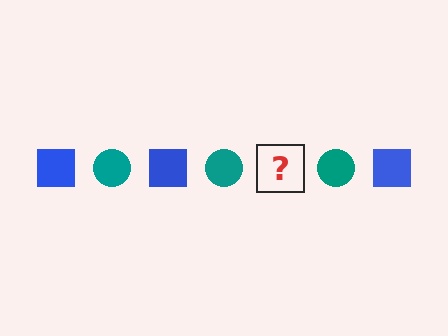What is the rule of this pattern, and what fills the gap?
The rule is that the pattern alternates between blue square and teal circle. The gap should be filled with a blue square.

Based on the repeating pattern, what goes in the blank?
The blank should be a blue square.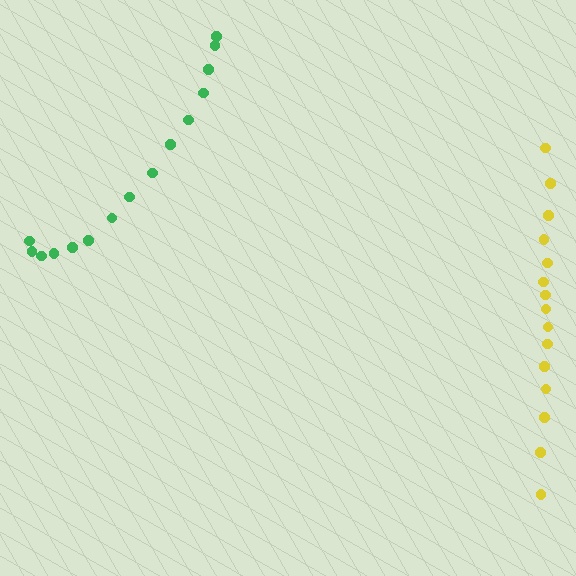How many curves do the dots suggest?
There are 2 distinct paths.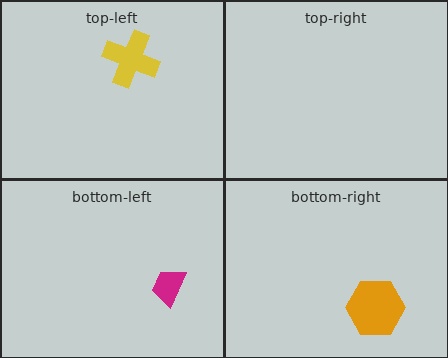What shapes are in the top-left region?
The yellow cross.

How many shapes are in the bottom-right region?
1.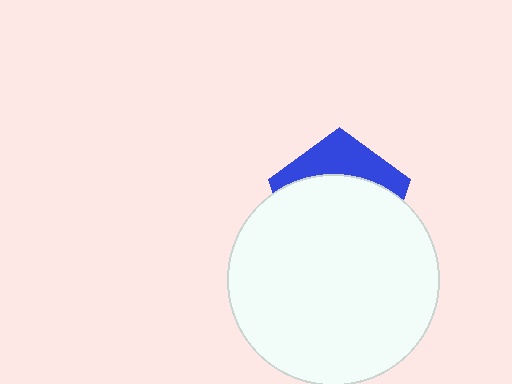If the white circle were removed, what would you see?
You would see the complete blue pentagon.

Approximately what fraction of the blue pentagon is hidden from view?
Roughly 70% of the blue pentagon is hidden behind the white circle.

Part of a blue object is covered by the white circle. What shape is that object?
It is a pentagon.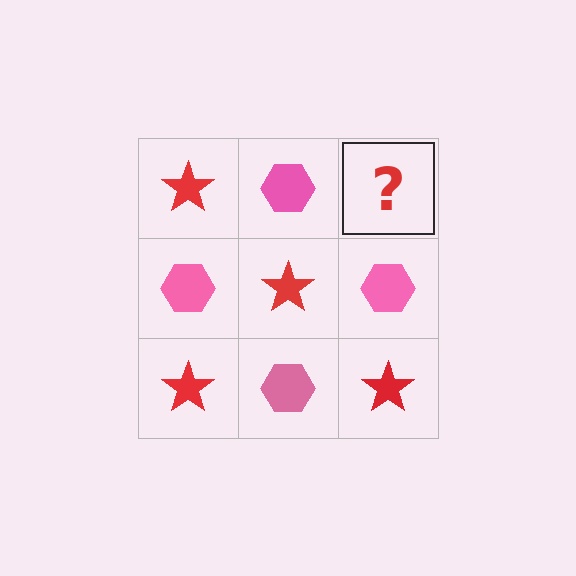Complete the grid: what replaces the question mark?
The question mark should be replaced with a red star.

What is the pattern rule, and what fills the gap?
The rule is that it alternates red star and pink hexagon in a checkerboard pattern. The gap should be filled with a red star.